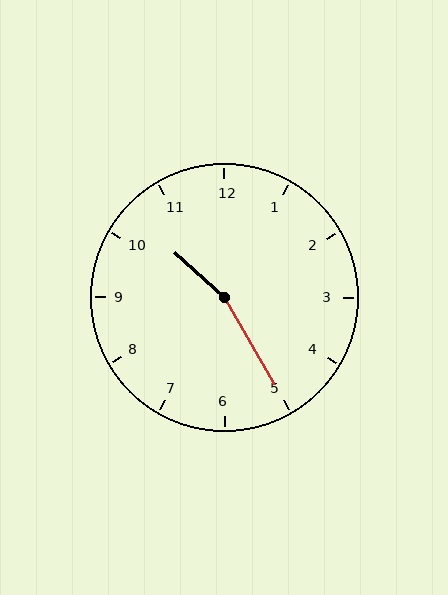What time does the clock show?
10:25.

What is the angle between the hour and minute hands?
Approximately 162 degrees.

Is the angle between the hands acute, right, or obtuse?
It is obtuse.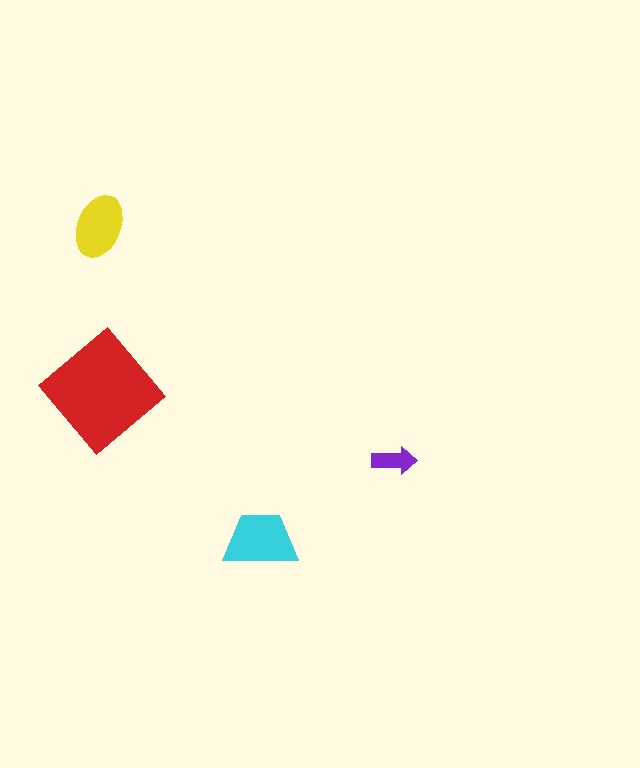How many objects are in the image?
There are 4 objects in the image.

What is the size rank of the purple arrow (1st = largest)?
4th.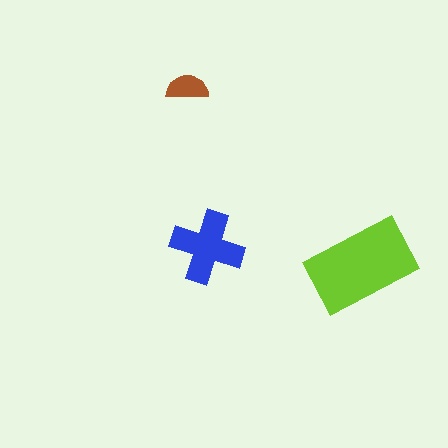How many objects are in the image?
There are 3 objects in the image.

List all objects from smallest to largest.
The brown semicircle, the blue cross, the lime rectangle.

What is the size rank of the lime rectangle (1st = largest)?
1st.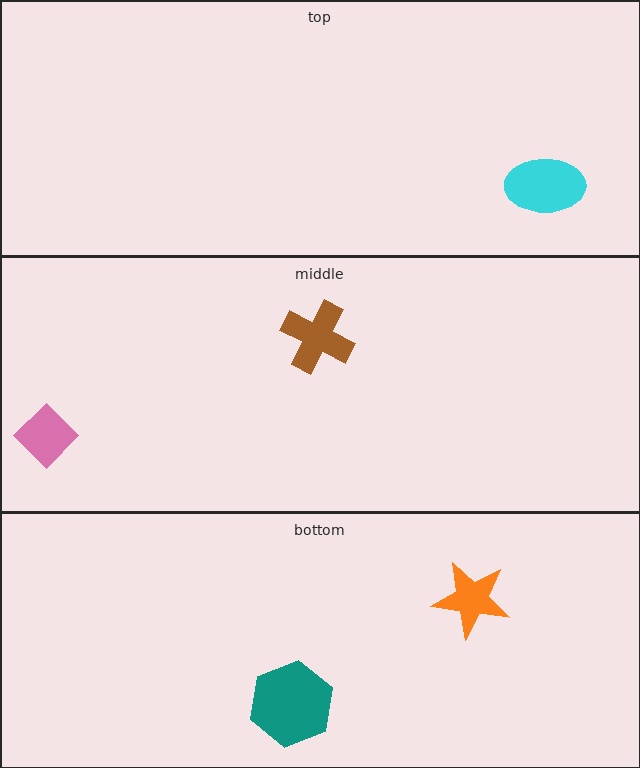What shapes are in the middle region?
The pink diamond, the brown cross.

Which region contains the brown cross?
The middle region.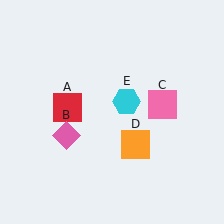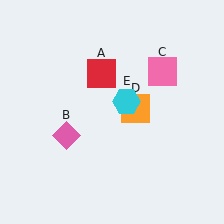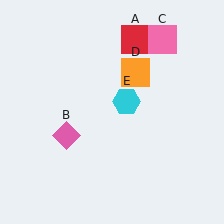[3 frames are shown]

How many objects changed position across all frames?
3 objects changed position: red square (object A), pink square (object C), orange square (object D).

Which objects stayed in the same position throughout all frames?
Pink diamond (object B) and cyan hexagon (object E) remained stationary.